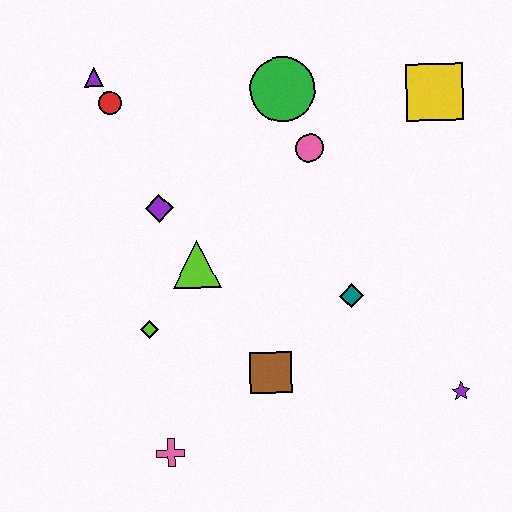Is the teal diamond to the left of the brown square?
No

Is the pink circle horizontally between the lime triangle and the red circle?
No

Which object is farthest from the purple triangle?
The purple star is farthest from the purple triangle.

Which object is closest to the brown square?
The teal diamond is closest to the brown square.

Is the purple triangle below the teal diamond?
No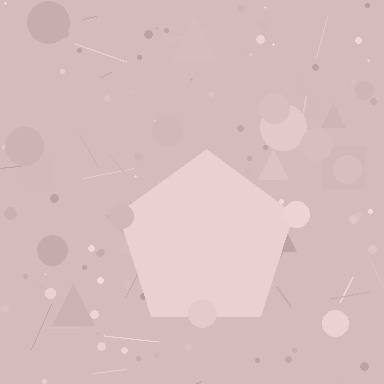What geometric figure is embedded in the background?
A pentagon is embedded in the background.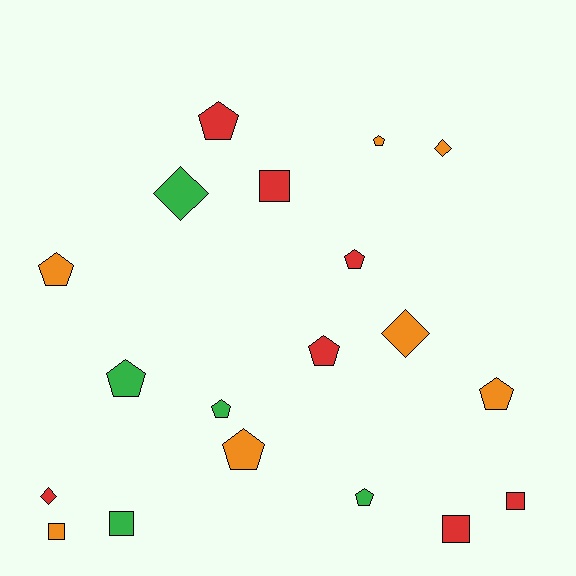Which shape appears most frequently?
Pentagon, with 10 objects.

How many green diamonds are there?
There is 1 green diamond.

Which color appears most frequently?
Red, with 7 objects.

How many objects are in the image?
There are 19 objects.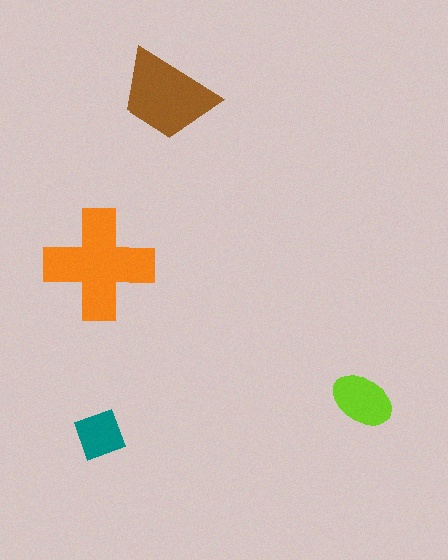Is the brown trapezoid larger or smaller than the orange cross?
Smaller.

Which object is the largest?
The orange cross.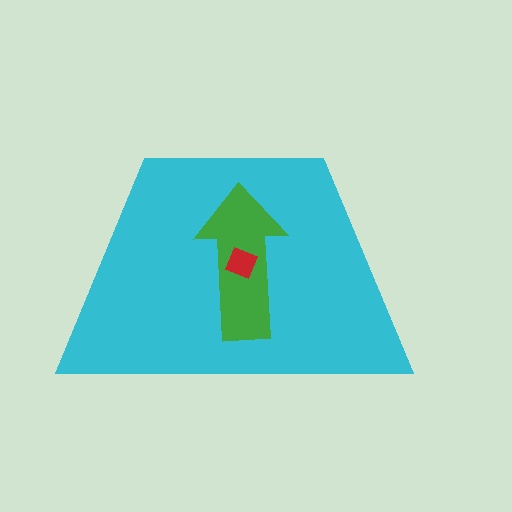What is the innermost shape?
The red square.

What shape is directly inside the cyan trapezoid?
The green arrow.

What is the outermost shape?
The cyan trapezoid.